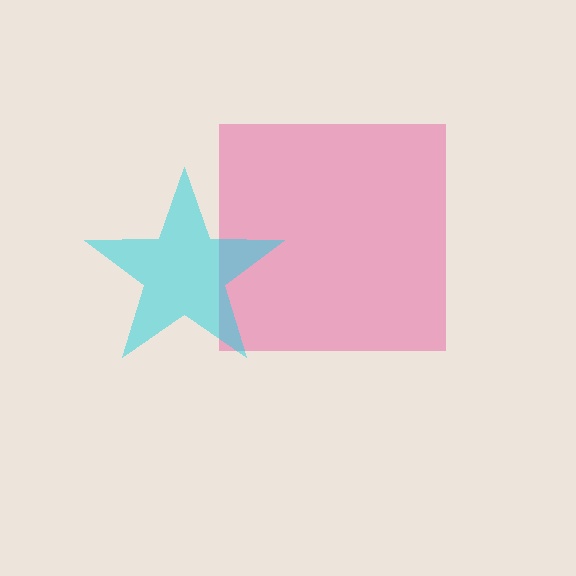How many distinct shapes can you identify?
There are 2 distinct shapes: a pink square, a cyan star.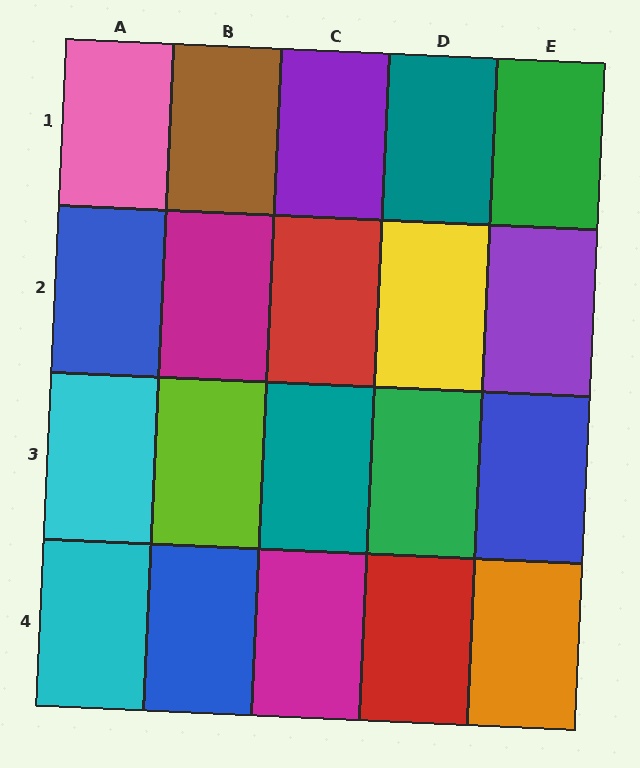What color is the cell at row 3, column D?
Green.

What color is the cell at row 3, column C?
Teal.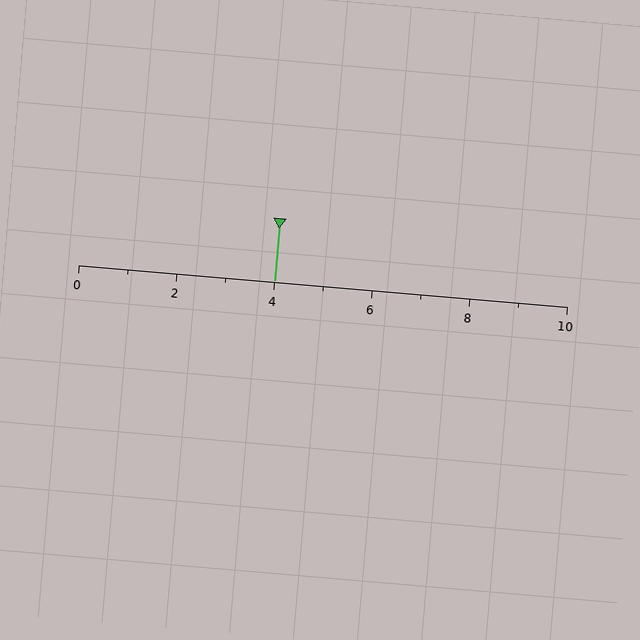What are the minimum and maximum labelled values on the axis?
The axis runs from 0 to 10.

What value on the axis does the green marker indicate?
The marker indicates approximately 4.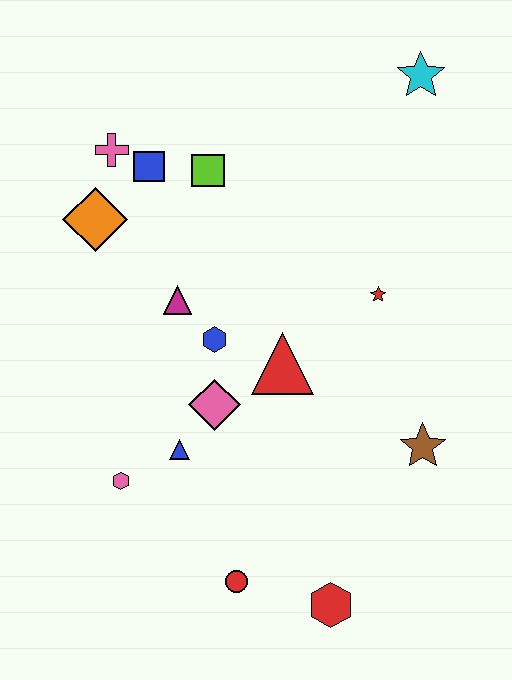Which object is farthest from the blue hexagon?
The cyan star is farthest from the blue hexagon.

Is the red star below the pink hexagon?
No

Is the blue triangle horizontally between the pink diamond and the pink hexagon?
Yes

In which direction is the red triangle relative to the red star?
The red triangle is to the left of the red star.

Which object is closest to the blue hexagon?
The magenta triangle is closest to the blue hexagon.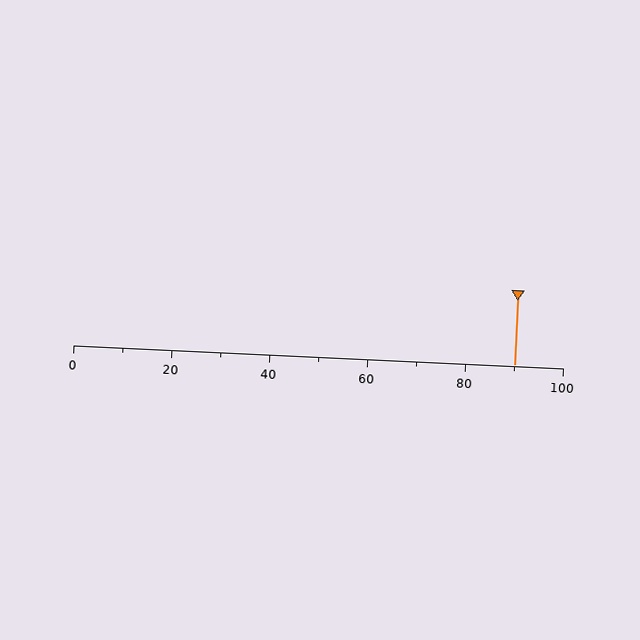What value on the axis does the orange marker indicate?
The marker indicates approximately 90.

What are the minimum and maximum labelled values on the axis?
The axis runs from 0 to 100.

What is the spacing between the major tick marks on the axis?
The major ticks are spaced 20 apart.